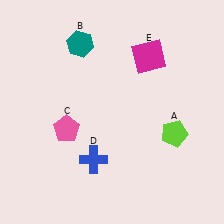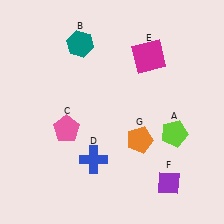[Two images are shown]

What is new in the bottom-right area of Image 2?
A purple diamond (F) was added in the bottom-right area of Image 2.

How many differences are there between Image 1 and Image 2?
There are 2 differences between the two images.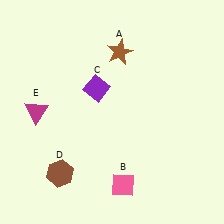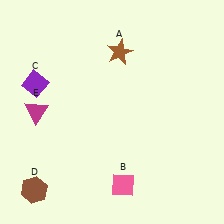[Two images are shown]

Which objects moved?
The objects that moved are: the purple diamond (C), the brown hexagon (D).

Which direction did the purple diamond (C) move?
The purple diamond (C) moved left.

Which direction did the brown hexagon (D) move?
The brown hexagon (D) moved left.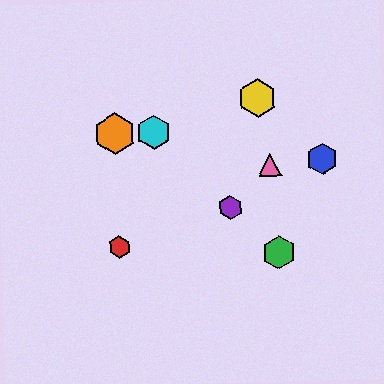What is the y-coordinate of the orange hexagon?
The orange hexagon is at y≈134.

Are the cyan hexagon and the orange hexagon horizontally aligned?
Yes, both are at y≈133.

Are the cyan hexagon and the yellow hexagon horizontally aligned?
No, the cyan hexagon is at y≈133 and the yellow hexagon is at y≈98.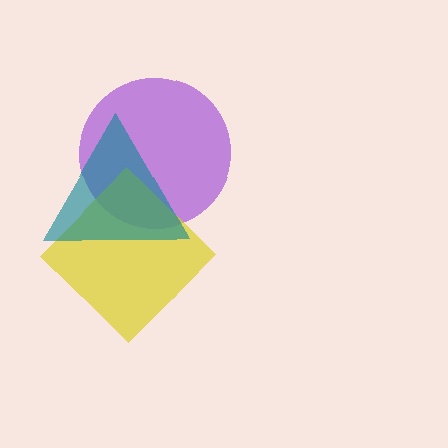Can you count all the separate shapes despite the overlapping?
Yes, there are 3 separate shapes.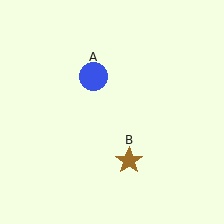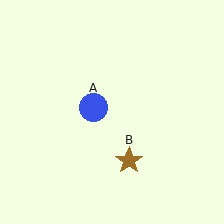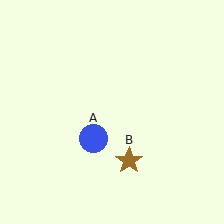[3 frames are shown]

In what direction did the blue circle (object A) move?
The blue circle (object A) moved down.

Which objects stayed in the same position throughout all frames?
Brown star (object B) remained stationary.